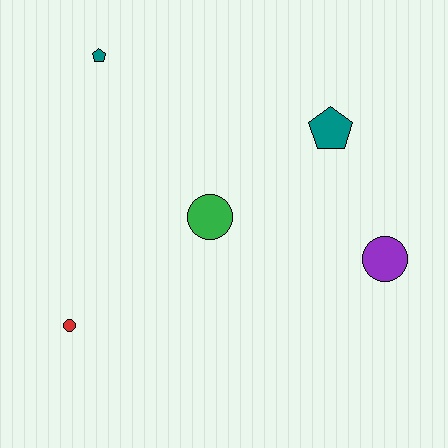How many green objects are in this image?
There is 1 green object.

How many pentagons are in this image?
There are 2 pentagons.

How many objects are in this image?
There are 5 objects.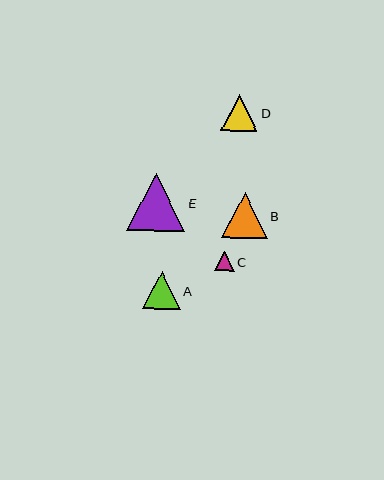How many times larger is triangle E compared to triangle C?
Triangle E is approximately 2.9 times the size of triangle C.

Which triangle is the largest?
Triangle E is the largest with a size of approximately 58 pixels.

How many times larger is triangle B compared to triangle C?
Triangle B is approximately 2.3 times the size of triangle C.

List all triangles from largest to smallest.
From largest to smallest: E, B, A, D, C.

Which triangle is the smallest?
Triangle C is the smallest with a size of approximately 20 pixels.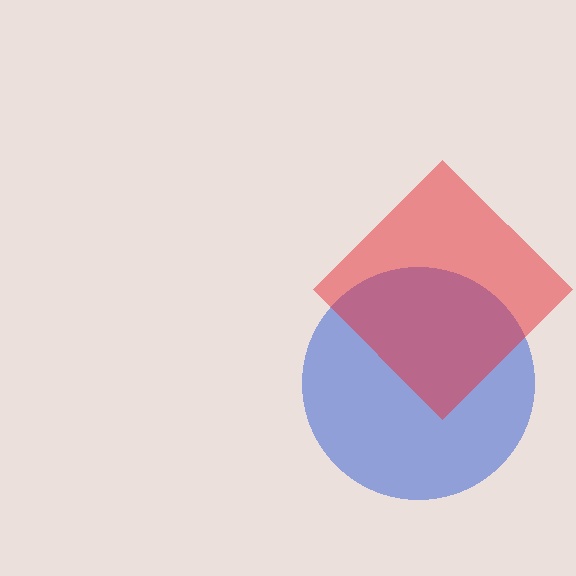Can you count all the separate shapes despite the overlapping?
Yes, there are 2 separate shapes.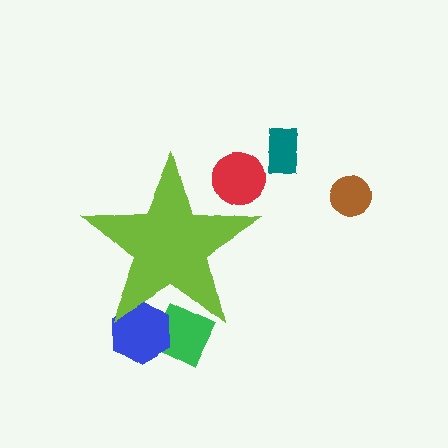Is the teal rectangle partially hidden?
No, the teal rectangle is fully visible.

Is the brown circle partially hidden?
No, the brown circle is fully visible.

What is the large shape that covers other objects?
A lime star.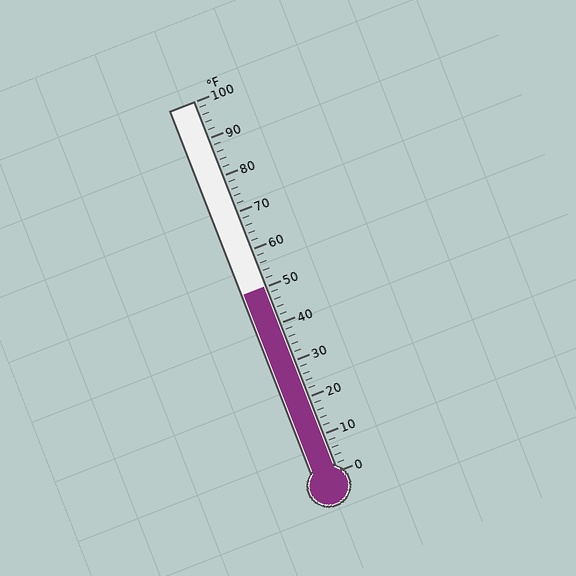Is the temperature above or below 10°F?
The temperature is above 10°F.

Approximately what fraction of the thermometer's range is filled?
The thermometer is filled to approximately 50% of its range.